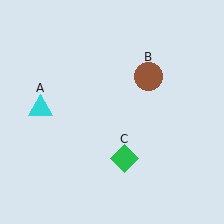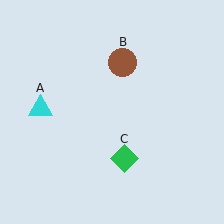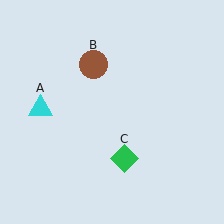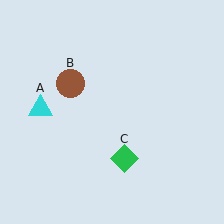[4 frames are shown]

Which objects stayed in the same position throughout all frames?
Cyan triangle (object A) and green diamond (object C) remained stationary.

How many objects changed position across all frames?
1 object changed position: brown circle (object B).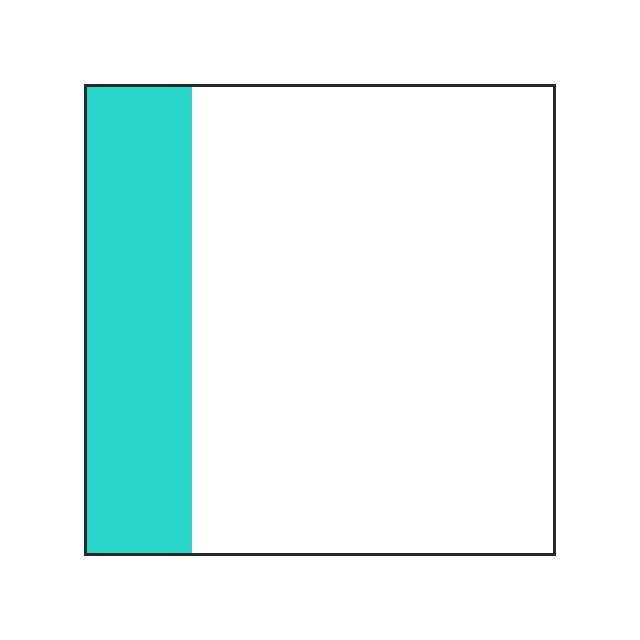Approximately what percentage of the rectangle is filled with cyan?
Approximately 25%.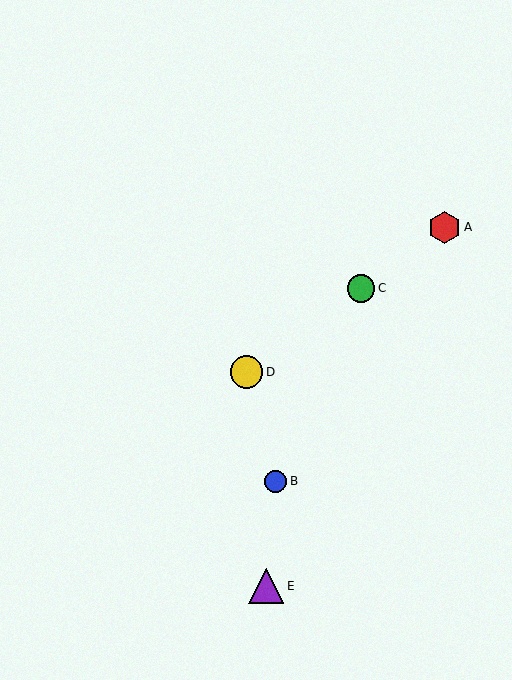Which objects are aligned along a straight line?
Objects A, C, D are aligned along a straight line.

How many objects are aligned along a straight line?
3 objects (A, C, D) are aligned along a straight line.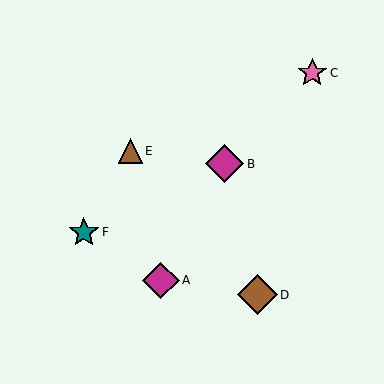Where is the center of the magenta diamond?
The center of the magenta diamond is at (224, 164).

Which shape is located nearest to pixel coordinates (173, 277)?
The magenta diamond (labeled A) at (161, 280) is nearest to that location.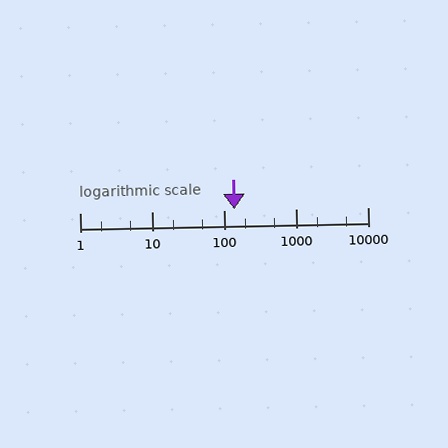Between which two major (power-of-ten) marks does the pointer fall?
The pointer is between 100 and 1000.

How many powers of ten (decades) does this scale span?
The scale spans 4 decades, from 1 to 10000.